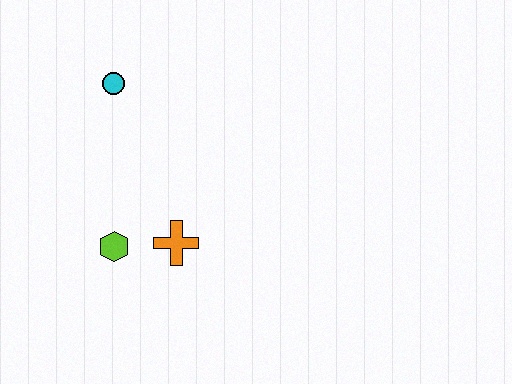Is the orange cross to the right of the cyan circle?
Yes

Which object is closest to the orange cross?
The lime hexagon is closest to the orange cross.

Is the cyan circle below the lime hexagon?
No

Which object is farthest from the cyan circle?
The orange cross is farthest from the cyan circle.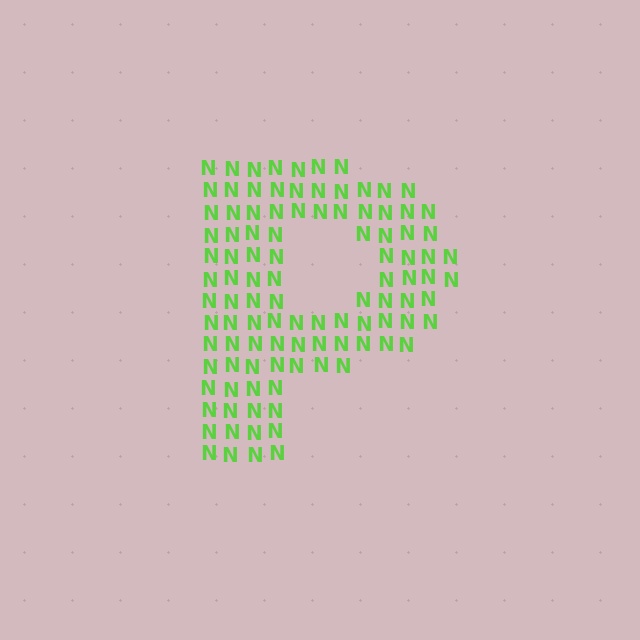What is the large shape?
The large shape is the letter P.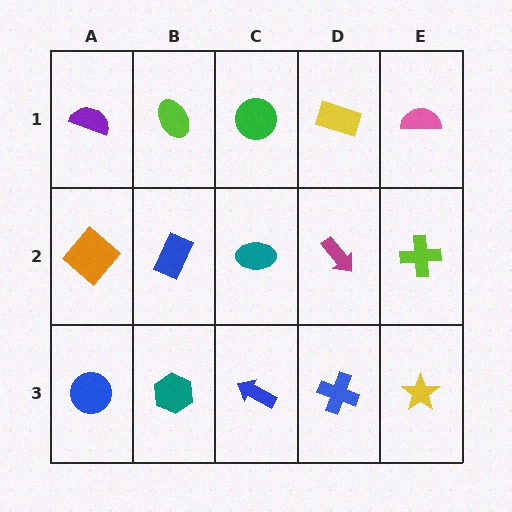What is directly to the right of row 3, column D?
A yellow star.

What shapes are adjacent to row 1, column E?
A lime cross (row 2, column E), a yellow rectangle (row 1, column D).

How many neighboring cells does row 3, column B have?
3.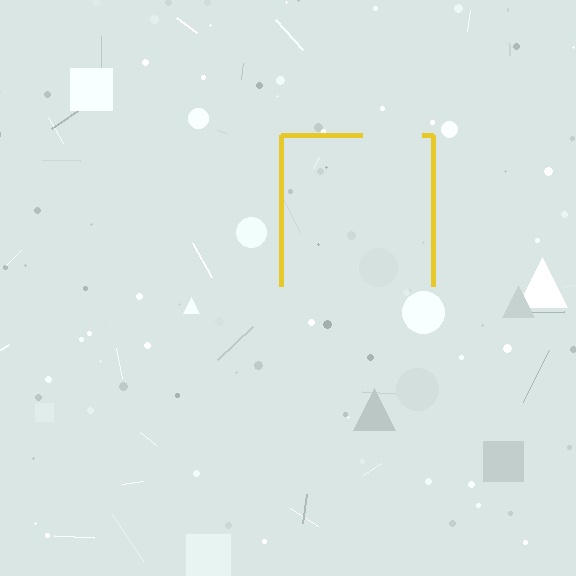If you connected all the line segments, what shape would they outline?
They would outline a square.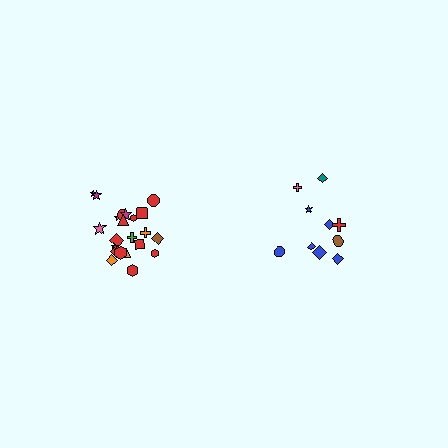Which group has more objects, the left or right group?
The left group.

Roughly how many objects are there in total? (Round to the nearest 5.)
Roughly 30 objects in total.